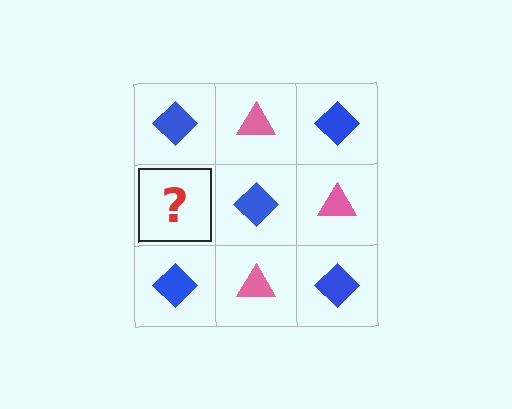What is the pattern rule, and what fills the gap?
The rule is that it alternates blue diamond and pink triangle in a checkerboard pattern. The gap should be filled with a pink triangle.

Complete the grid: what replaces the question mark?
The question mark should be replaced with a pink triangle.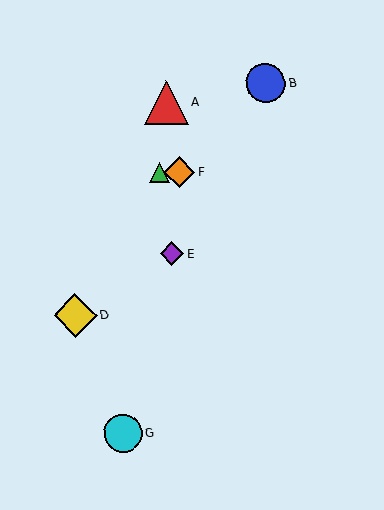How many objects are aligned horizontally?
2 objects (C, F) are aligned horizontally.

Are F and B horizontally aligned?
No, F is at y≈173 and B is at y≈83.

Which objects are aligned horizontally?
Objects C, F are aligned horizontally.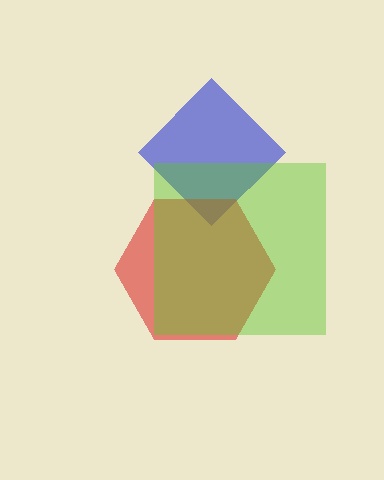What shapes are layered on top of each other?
The layered shapes are: a blue diamond, a red hexagon, a lime square.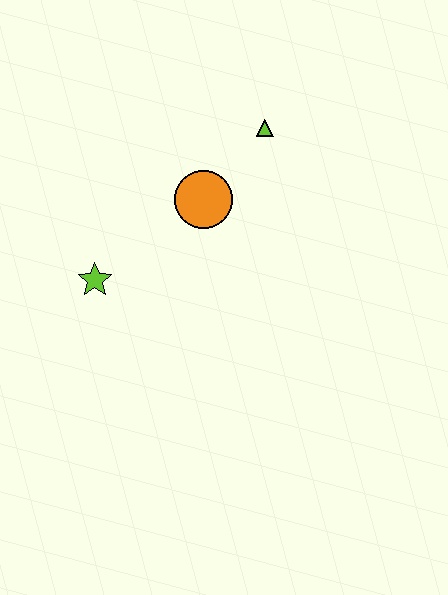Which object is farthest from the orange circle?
The lime star is farthest from the orange circle.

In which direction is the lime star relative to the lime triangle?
The lime star is to the left of the lime triangle.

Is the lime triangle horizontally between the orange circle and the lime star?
No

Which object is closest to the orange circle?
The lime triangle is closest to the orange circle.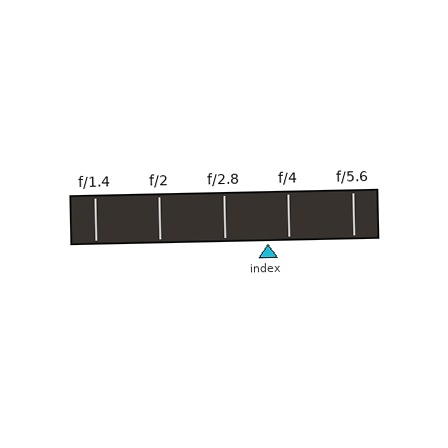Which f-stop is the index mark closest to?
The index mark is closest to f/4.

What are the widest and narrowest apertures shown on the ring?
The widest aperture shown is f/1.4 and the narrowest is f/5.6.